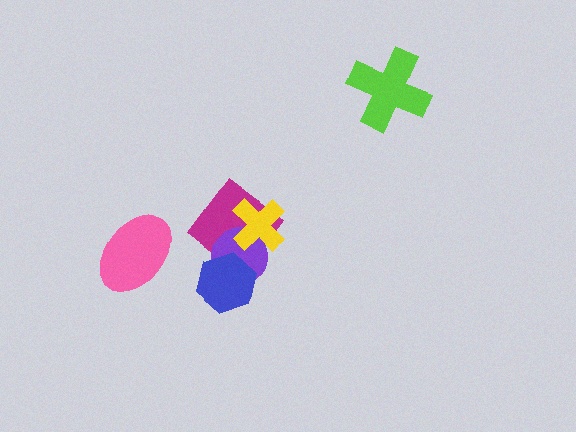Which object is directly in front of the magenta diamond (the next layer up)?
The purple circle is directly in front of the magenta diamond.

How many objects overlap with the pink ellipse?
0 objects overlap with the pink ellipse.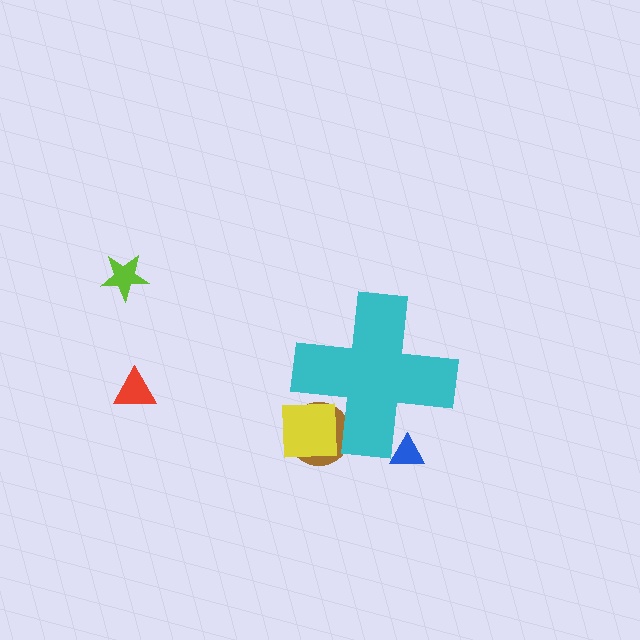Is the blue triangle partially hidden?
Yes, the blue triangle is partially hidden behind the cyan cross.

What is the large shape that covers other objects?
A cyan cross.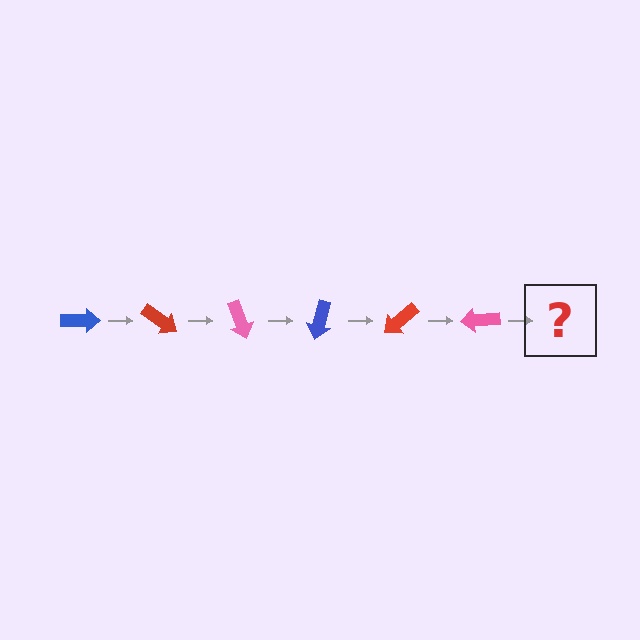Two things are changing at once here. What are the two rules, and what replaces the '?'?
The two rules are that it rotates 35 degrees each step and the color cycles through blue, red, and pink. The '?' should be a blue arrow, rotated 210 degrees from the start.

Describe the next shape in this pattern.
It should be a blue arrow, rotated 210 degrees from the start.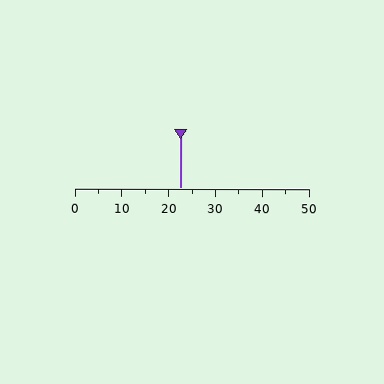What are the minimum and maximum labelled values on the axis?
The axis runs from 0 to 50.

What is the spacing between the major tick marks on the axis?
The major ticks are spaced 10 apart.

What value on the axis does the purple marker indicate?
The marker indicates approximately 22.5.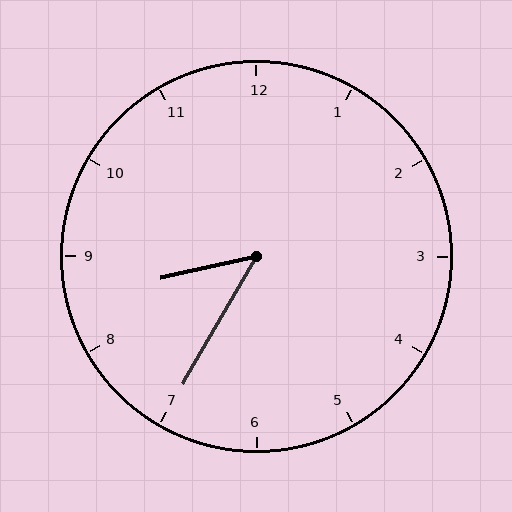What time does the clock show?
8:35.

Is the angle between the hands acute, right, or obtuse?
It is acute.